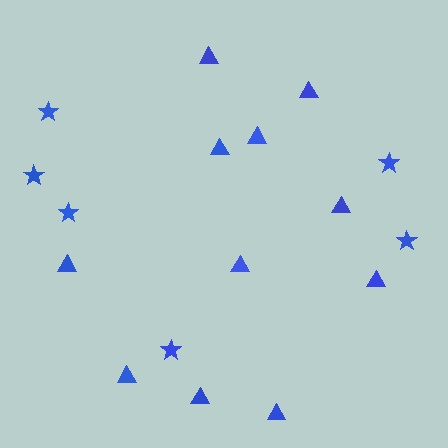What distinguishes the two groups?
There are 2 groups: one group of triangles (11) and one group of stars (6).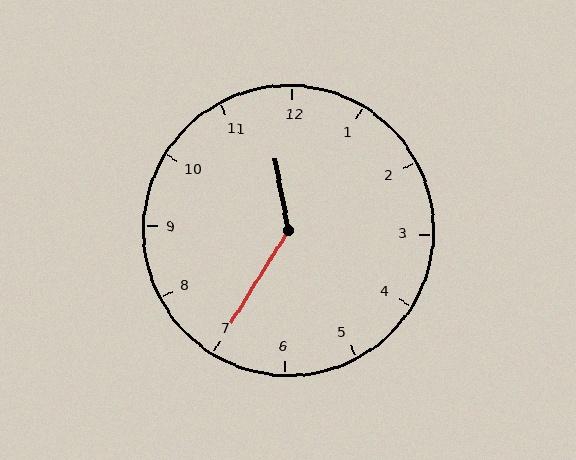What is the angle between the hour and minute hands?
Approximately 138 degrees.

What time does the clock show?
11:35.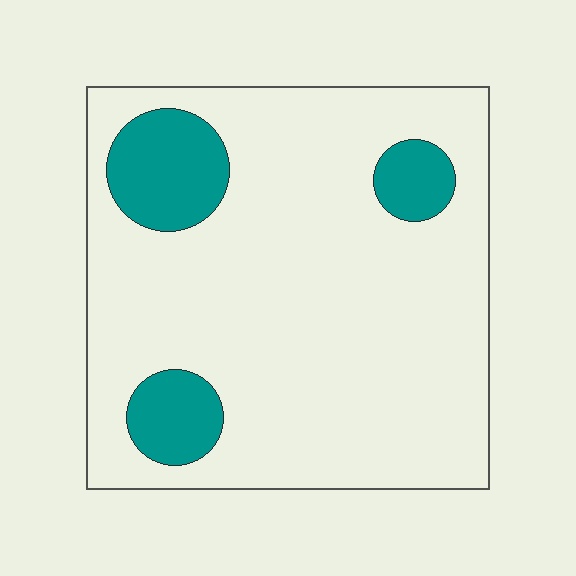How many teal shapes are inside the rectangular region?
3.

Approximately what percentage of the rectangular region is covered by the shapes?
Approximately 15%.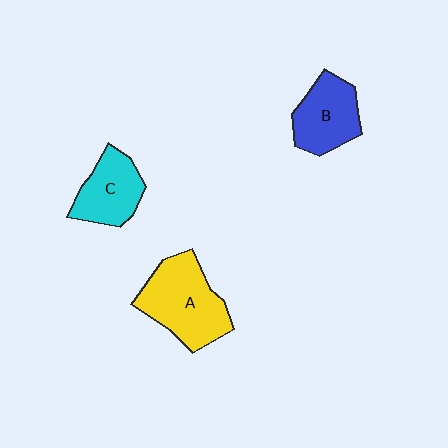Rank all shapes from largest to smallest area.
From largest to smallest: A (yellow), B (blue), C (cyan).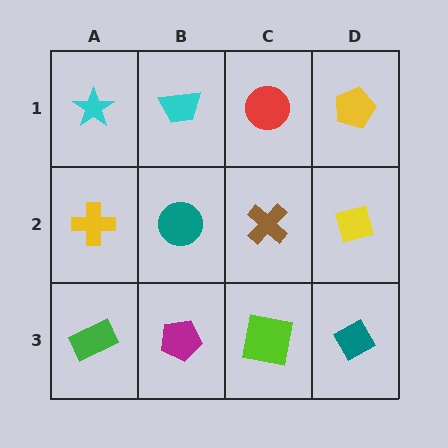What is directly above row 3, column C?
A brown cross.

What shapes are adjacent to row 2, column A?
A cyan star (row 1, column A), a green rectangle (row 3, column A), a teal circle (row 2, column B).